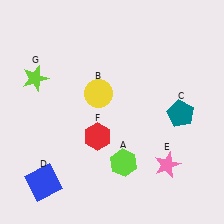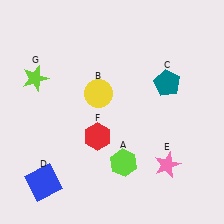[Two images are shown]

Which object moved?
The teal pentagon (C) moved up.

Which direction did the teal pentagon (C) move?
The teal pentagon (C) moved up.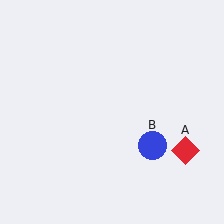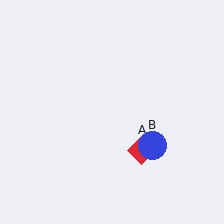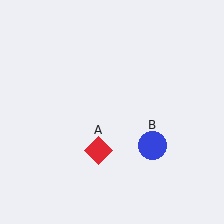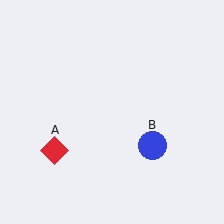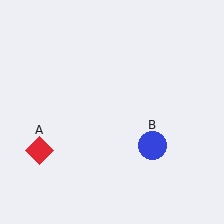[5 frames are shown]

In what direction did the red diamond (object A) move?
The red diamond (object A) moved left.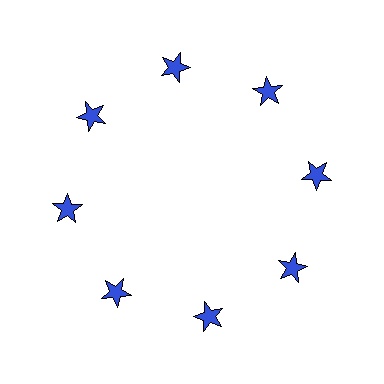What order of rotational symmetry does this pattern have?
This pattern has 8-fold rotational symmetry.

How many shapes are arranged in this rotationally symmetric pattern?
There are 8 shapes, arranged in 8 groups of 1.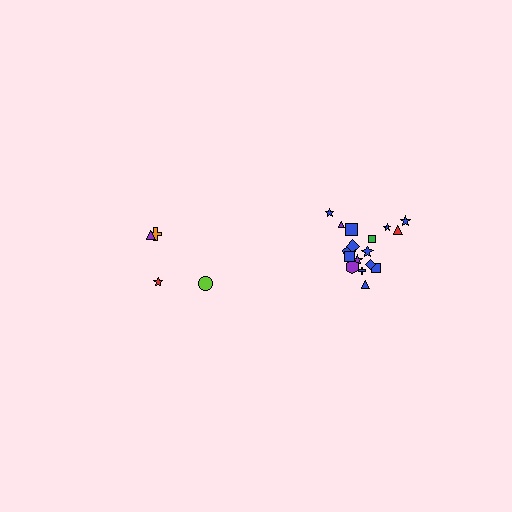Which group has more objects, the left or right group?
The right group.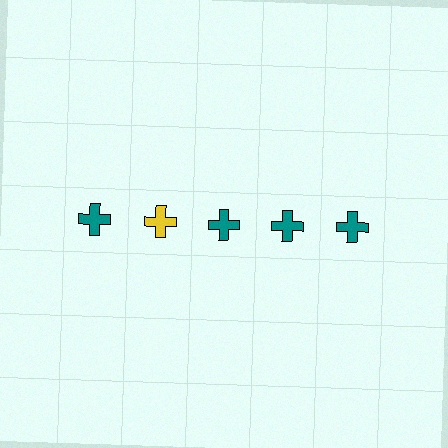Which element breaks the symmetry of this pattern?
The yellow cross in the top row, second from left column breaks the symmetry. All other shapes are teal crosses.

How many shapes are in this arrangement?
There are 5 shapes arranged in a grid pattern.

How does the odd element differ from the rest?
It has a different color: yellow instead of teal.